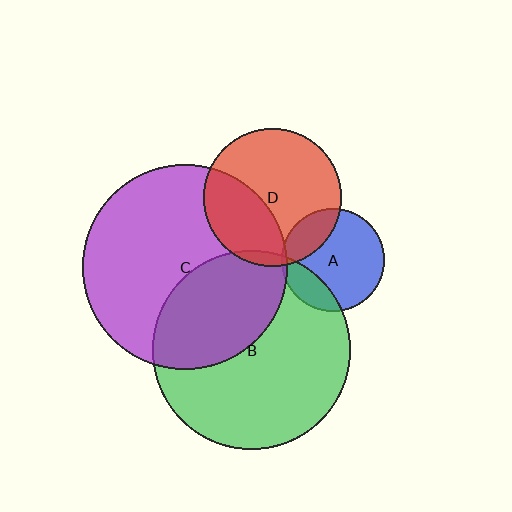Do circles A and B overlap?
Yes.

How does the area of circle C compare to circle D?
Approximately 2.2 times.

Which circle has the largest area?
Circle C (purple).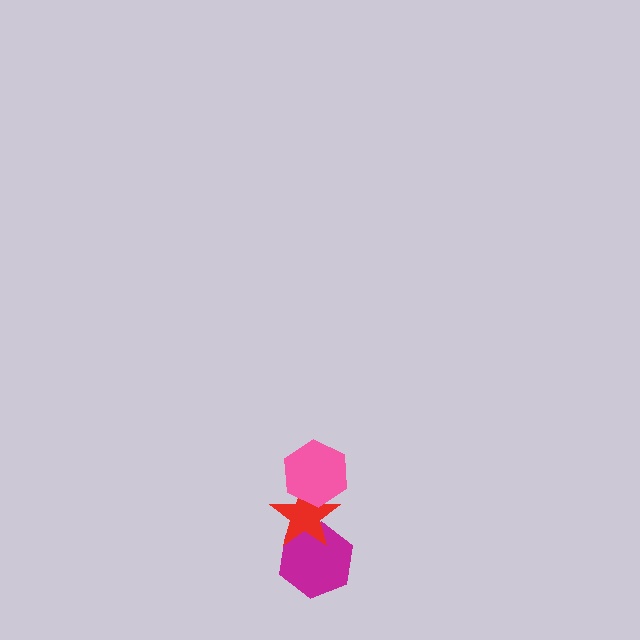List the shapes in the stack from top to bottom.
From top to bottom: the pink hexagon, the red star, the magenta hexagon.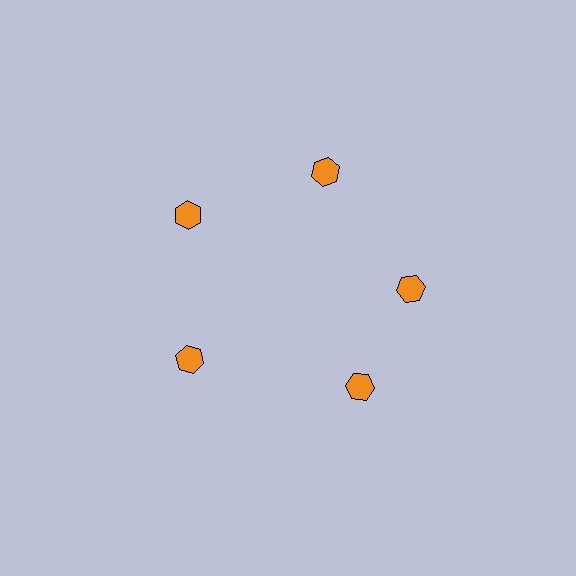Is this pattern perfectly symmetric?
No. The 5 orange hexagons are arranged in a ring, but one element near the 5 o'clock position is rotated out of alignment along the ring, breaking the 5-fold rotational symmetry.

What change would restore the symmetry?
The symmetry would be restored by rotating it back into even spacing with its neighbors so that all 5 hexagons sit at equal angles and equal distance from the center.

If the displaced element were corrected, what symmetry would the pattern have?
It would have 5-fold rotational symmetry — the pattern would map onto itself every 72 degrees.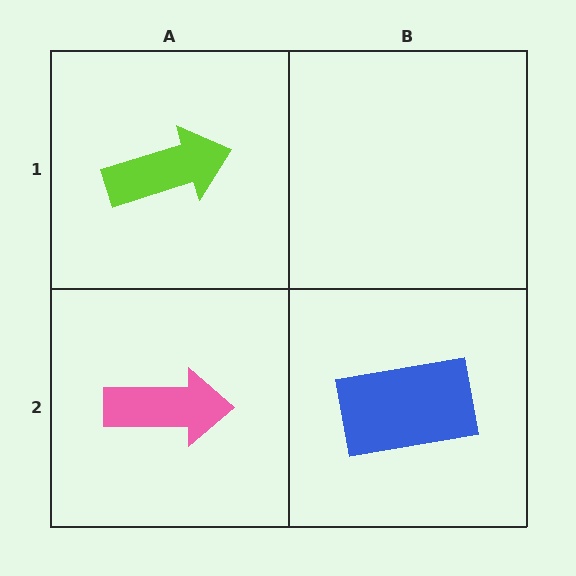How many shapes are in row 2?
2 shapes.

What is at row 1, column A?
A lime arrow.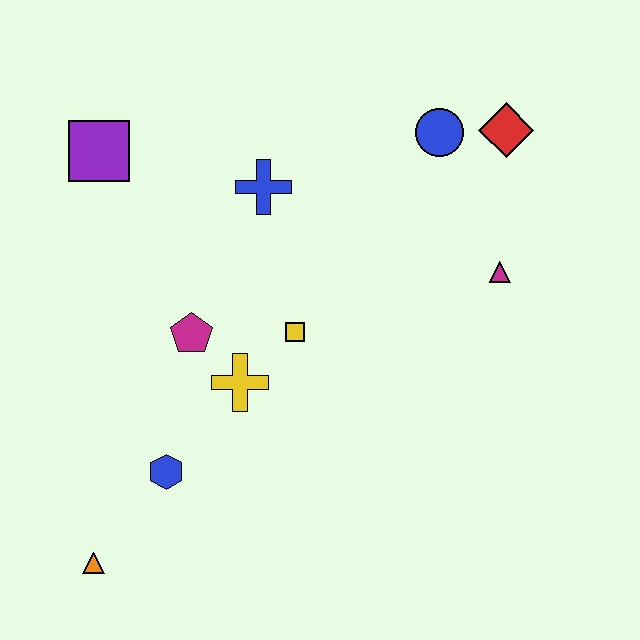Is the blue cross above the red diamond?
No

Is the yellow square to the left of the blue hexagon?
No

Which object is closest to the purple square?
The blue cross is closest to the purple square.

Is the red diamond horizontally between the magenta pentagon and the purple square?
No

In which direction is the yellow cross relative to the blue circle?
The yellow cross is below the blue circle.